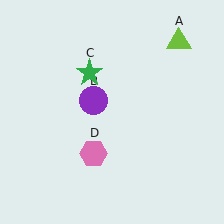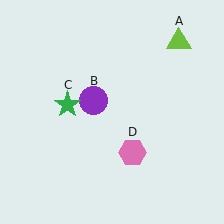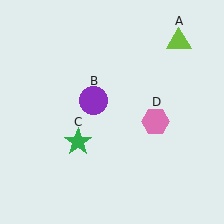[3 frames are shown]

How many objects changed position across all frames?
2 objects changed position: green star (object C), pink hexagon (object D).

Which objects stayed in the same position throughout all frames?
Lime triangle (object A) and purple circle (object B) remained stationary.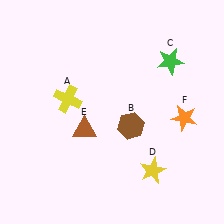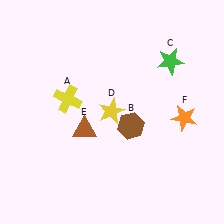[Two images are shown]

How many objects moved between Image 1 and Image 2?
1 object moved between the two images.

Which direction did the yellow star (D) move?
The yellow star (D) moved up.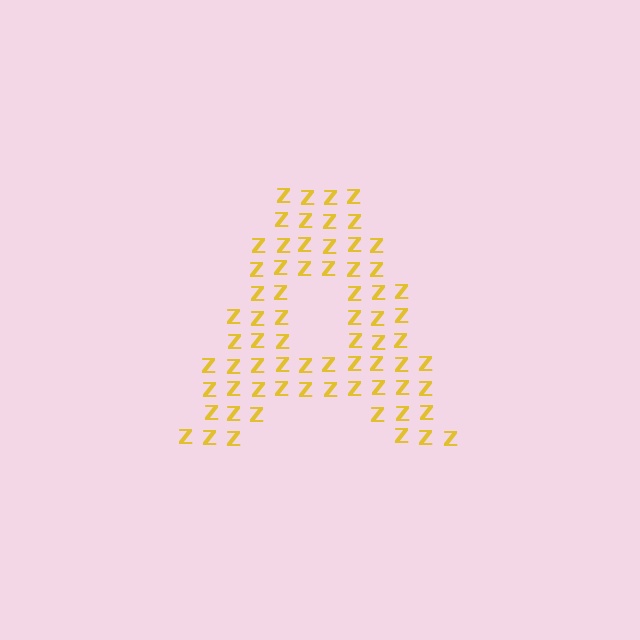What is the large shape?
The large shape is the letter A.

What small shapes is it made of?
It is made of small letter Z's.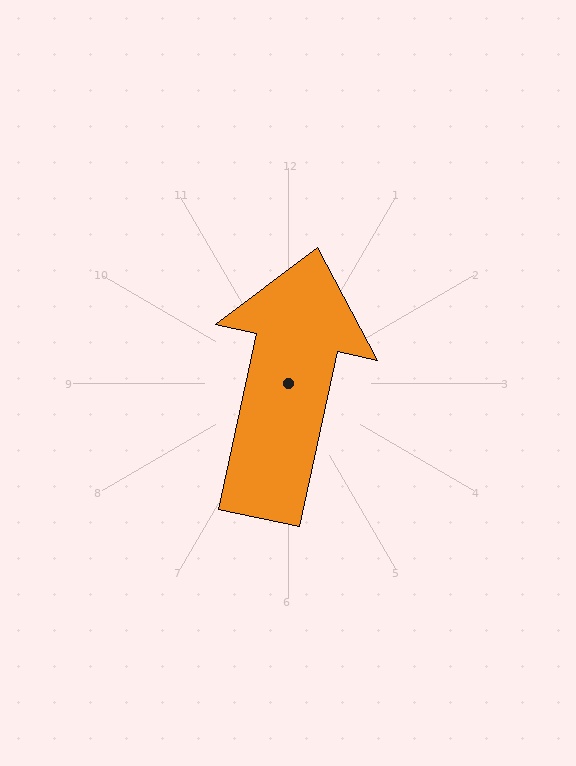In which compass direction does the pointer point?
North.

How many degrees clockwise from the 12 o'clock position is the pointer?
Approximately 12 degrees.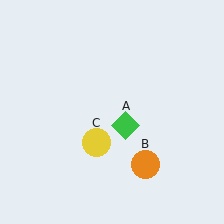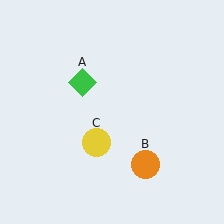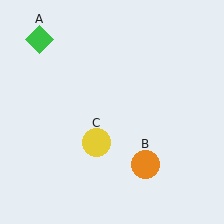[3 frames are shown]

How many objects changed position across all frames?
1 object changed position: green diamond (object A).